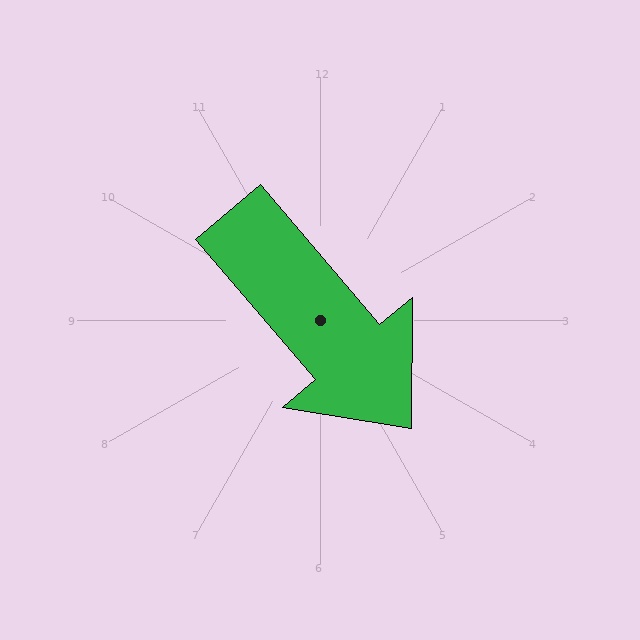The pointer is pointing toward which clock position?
Roughly 5 o'clock.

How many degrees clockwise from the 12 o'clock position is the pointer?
Approximately 140 degrees.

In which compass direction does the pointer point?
Southeast.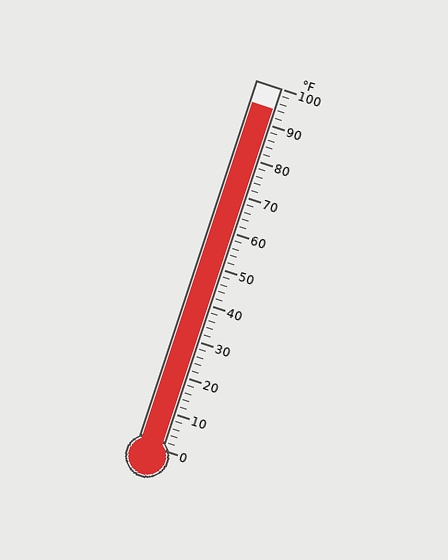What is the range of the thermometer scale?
The thermometer scale ranges from 0°F to 100°F.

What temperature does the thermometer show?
The thermometer shows approximately 94°F.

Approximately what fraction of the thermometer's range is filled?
The thermometer is filled to approximately 95% of its range.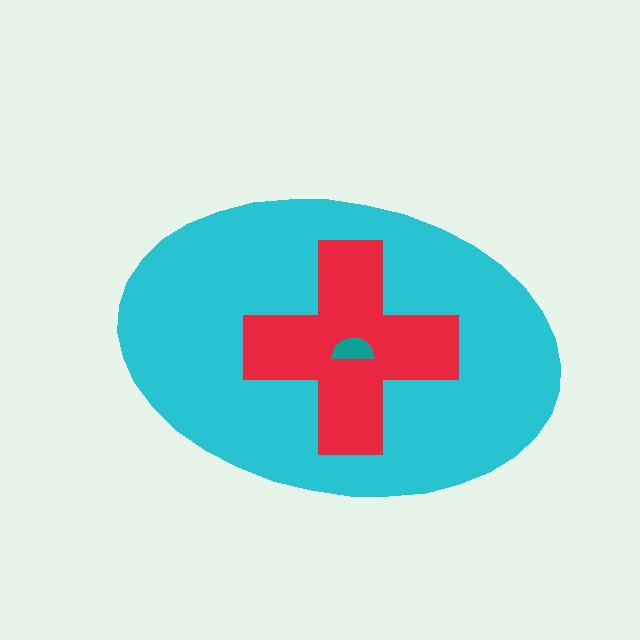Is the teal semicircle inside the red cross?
Yes.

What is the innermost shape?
The teal semicircle.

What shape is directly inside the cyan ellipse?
The red cross.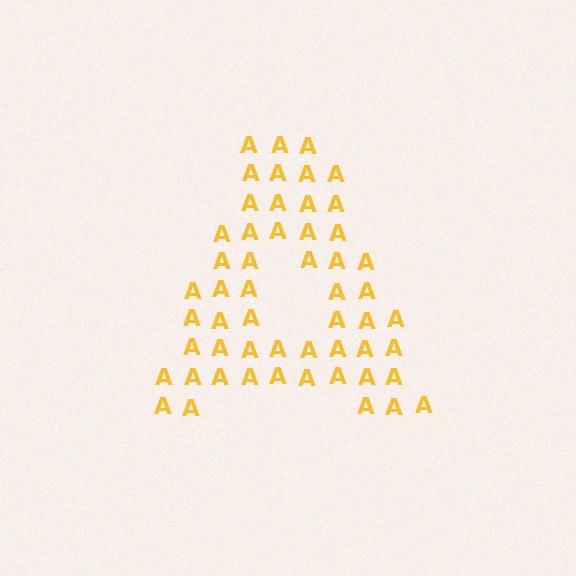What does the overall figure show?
The overall figure shows the letter A.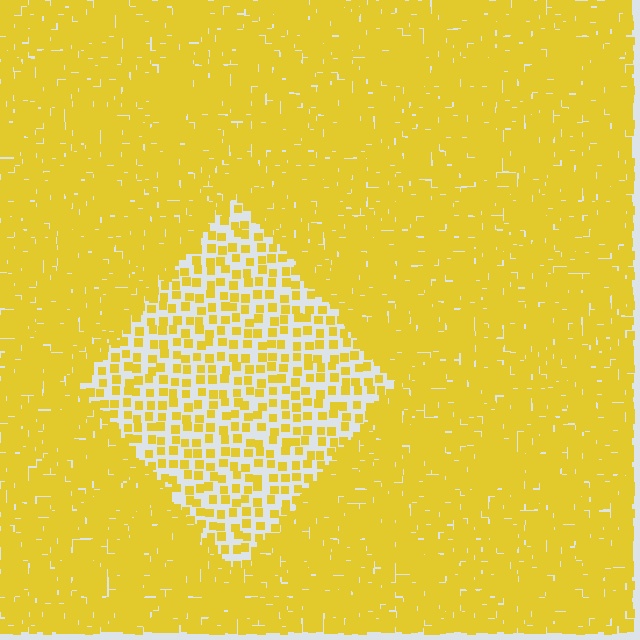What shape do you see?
I see a diamond.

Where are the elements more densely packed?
The elements are more densely packed outside the diamond boundary.